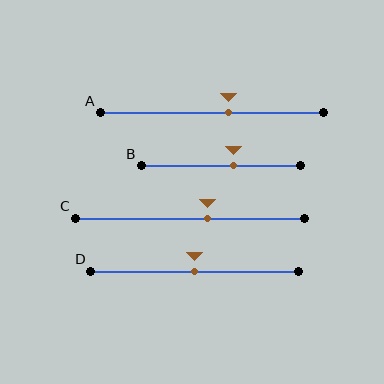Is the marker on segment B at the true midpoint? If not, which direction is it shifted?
No, the marker on segment B is shifted to the right by about 8% of the segment length.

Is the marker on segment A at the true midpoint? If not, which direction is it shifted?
No, the marker on segment A is shifted to the right by about 7% of the segment length.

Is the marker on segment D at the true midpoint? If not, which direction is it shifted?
Yes, the marker on segment D is at the true midpoint.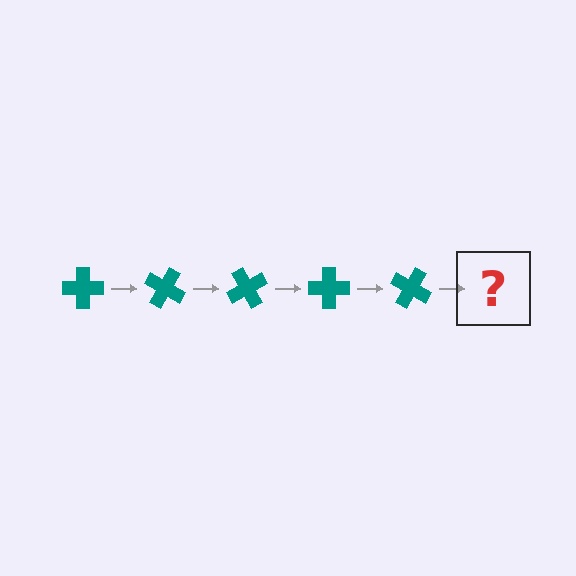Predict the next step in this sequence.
The next step is a teal cross rotated 150 degrees.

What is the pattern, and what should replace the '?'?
The pattern is that the cross rotates 30 degrees each step. The '?' should be a teal cross rotated 150 degrees.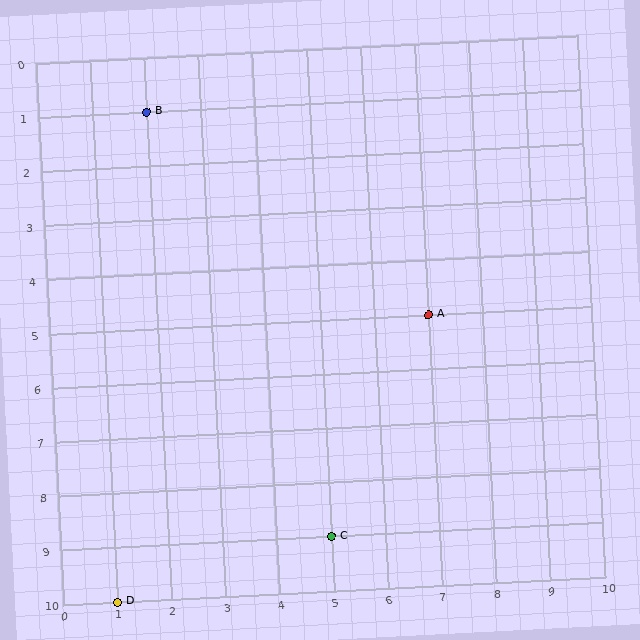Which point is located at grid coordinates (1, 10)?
Point D is at (1, 10).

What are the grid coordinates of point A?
Point A is at grid coordinates (7, 5).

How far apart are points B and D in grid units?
Points B and D are 1 column and 9 rows apart (about 9.1 grid units diagonally).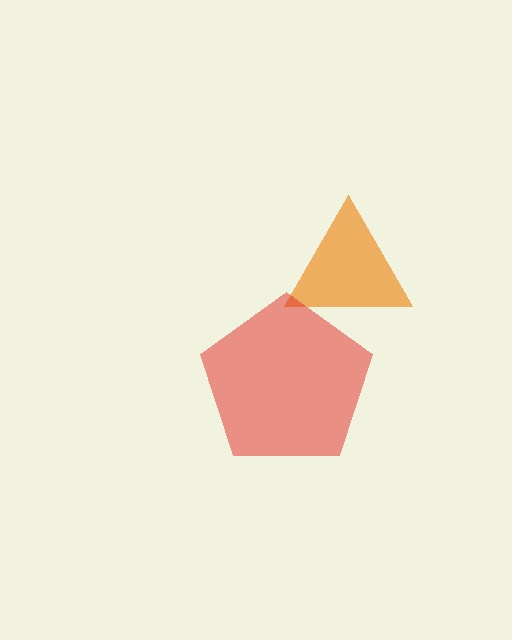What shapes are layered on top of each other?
The layered shapes are: an orange triangle, a red pentagon.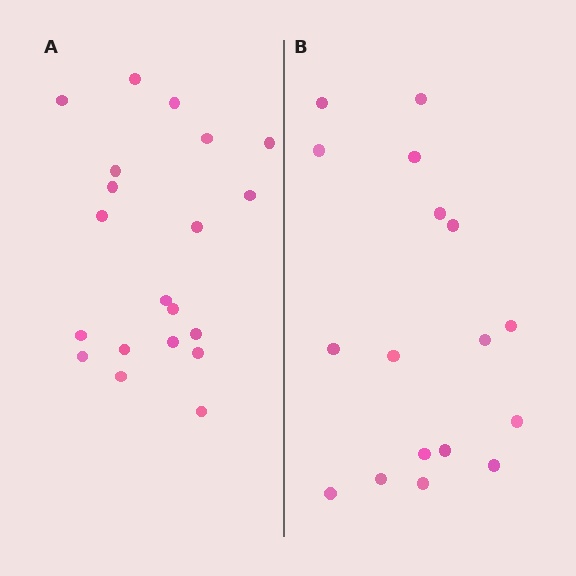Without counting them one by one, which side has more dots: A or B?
Region A (the left region) has more dots.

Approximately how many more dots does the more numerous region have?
Region A has just a few more — roughly 2 or 3 more dots than region B.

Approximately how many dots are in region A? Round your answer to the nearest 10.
About 20 dots.